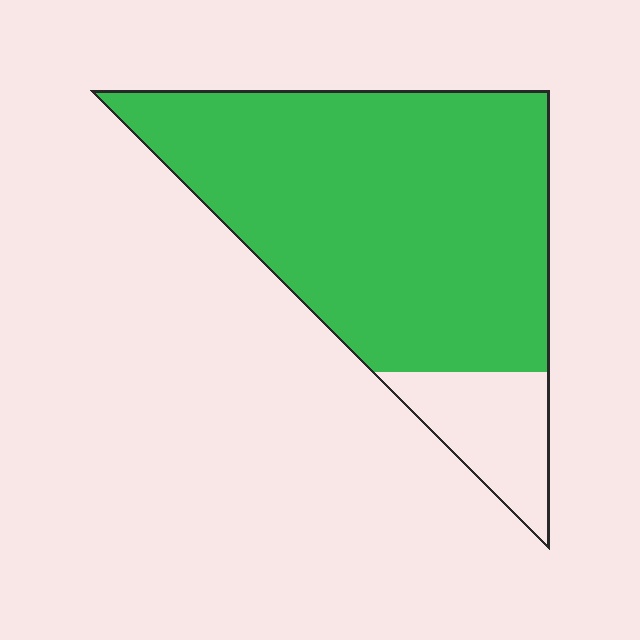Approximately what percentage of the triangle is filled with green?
Approximately 85%.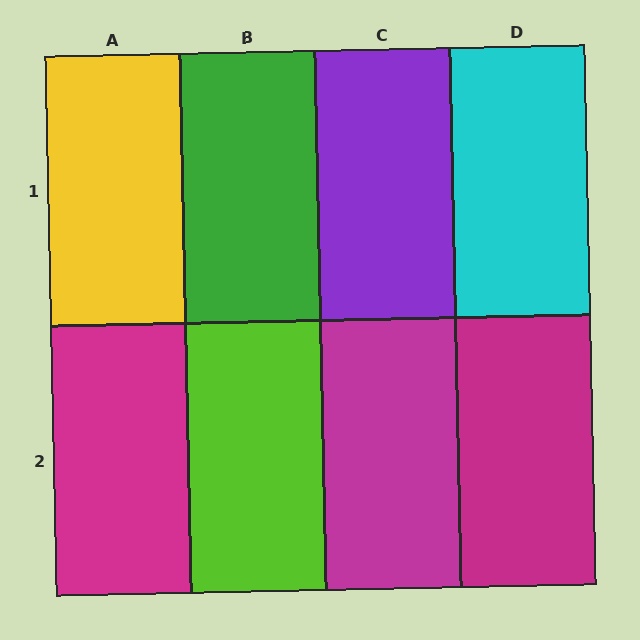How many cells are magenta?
3 cells are magenta.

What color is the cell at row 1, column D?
Cyan.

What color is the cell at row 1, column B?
Green.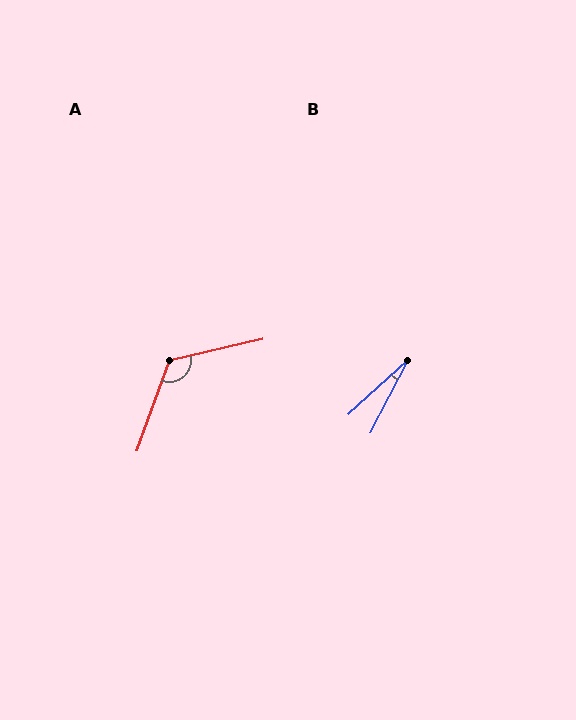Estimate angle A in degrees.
Approximately 123 degrees.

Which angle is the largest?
A, at approximately 123 degrees.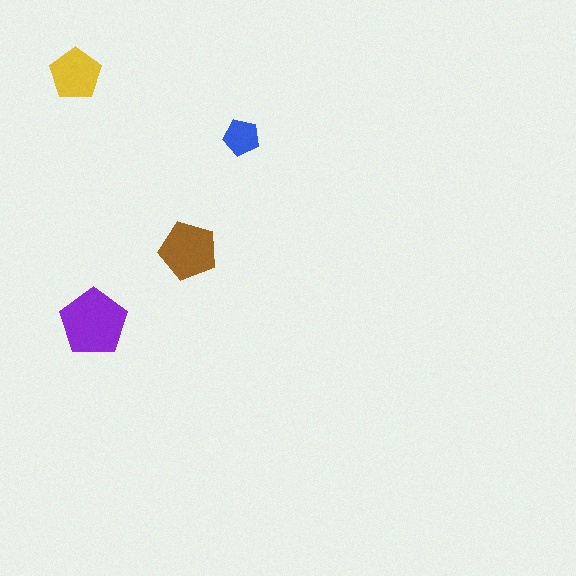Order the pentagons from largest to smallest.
the purple one, the brown one, the yellow one, the blue one.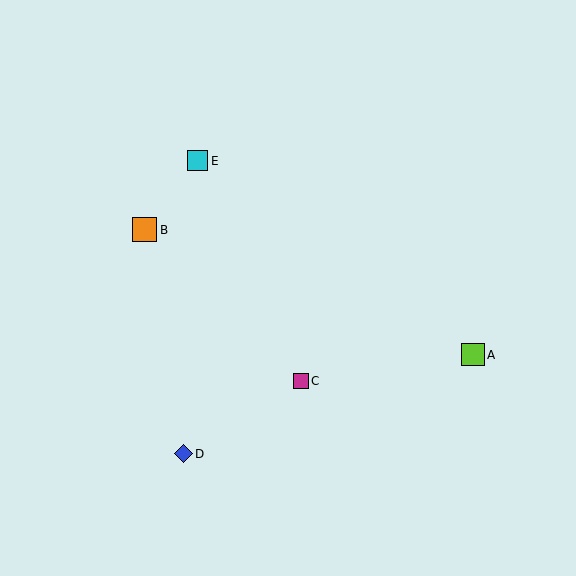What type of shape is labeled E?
Shape E is a cyan square.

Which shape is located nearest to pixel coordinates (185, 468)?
The blue diamond (labeled D) at (183, 454) is nearest to that location.